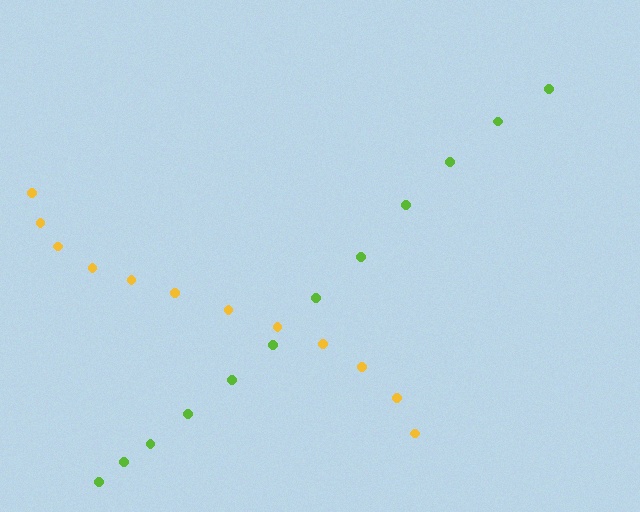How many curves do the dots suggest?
There are 2 distinct paths.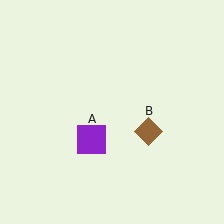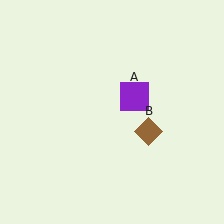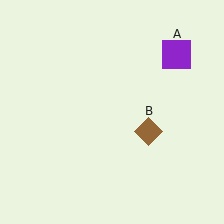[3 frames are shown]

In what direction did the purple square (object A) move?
The purple square (object A) moved up and to the right.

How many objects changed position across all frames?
1 object changed position: purple square (object A).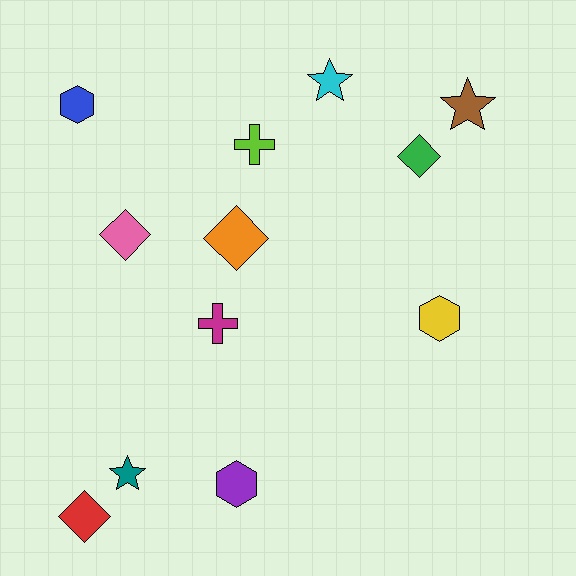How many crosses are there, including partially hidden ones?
There are 2 crosses.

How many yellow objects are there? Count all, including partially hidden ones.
There is 1 yellow object.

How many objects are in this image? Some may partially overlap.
There are 12 objects.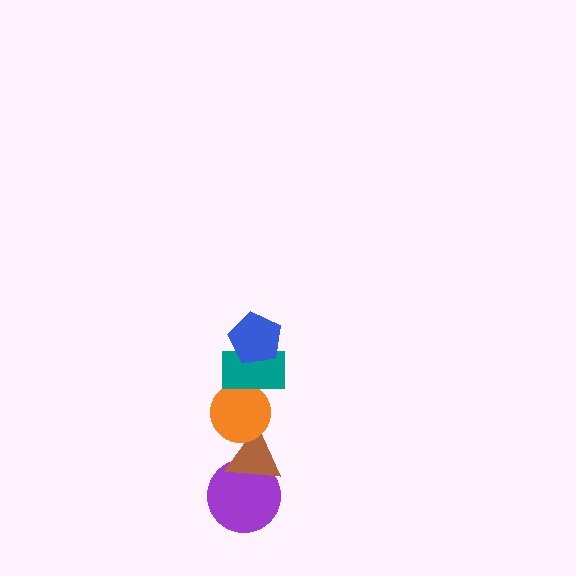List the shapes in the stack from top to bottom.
From top to bottom: the blue pentagon, the teal rectangle, the orange circle, the brown triangle, the purple circle.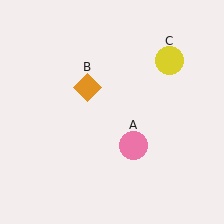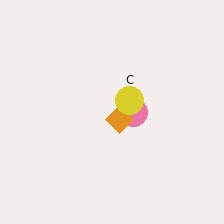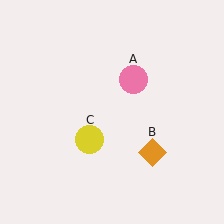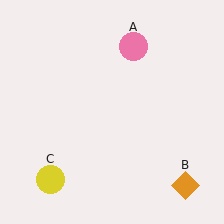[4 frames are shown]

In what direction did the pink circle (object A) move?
The pink circle (object A) moved up.